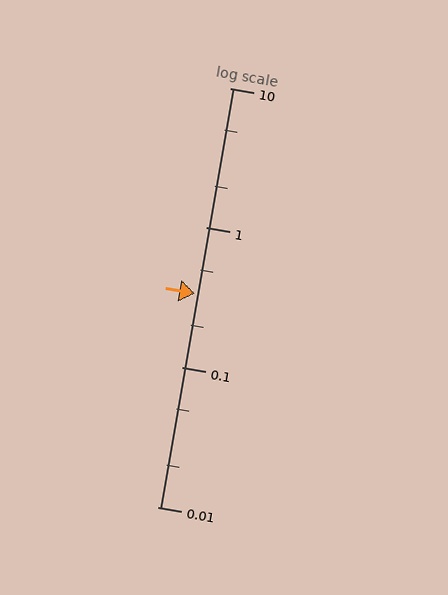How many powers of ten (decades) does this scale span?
The scale spans 3 decades, from 0.01 to 10.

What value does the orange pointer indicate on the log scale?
The pointer indicates approximately 0.34.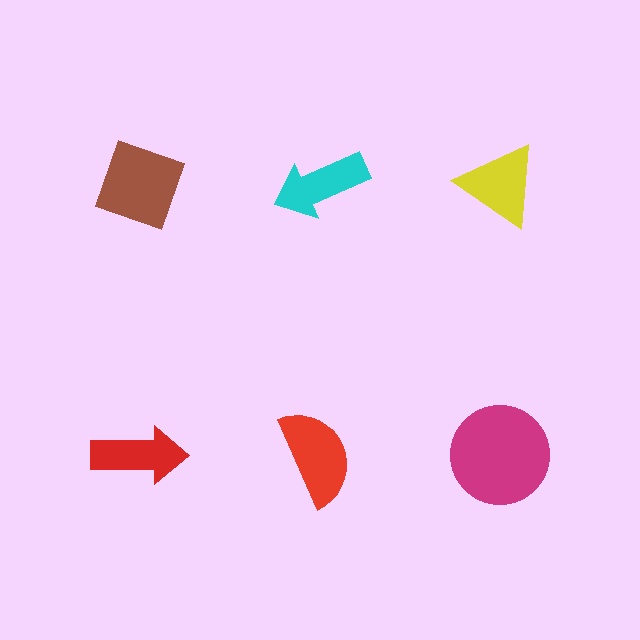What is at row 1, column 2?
A cyan arrow.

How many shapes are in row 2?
3 shapes.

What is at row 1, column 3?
A yellow triangle.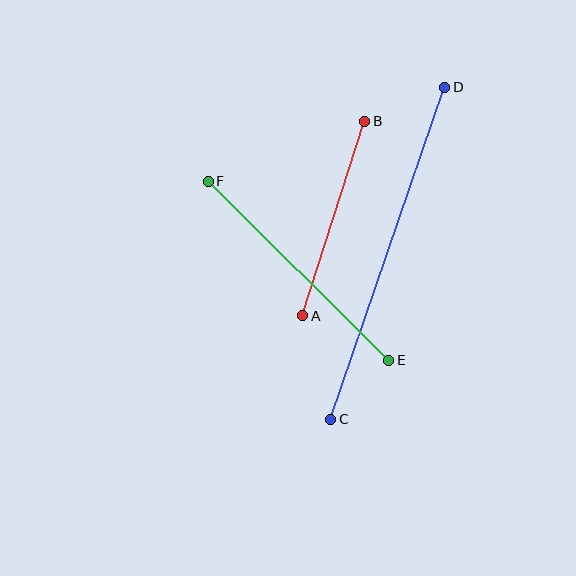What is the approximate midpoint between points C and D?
The midpoint is at approximately (388, 253) pixels.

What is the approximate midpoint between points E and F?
The midpoint is at approximately (298, 271) pixels.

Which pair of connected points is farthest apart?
Points C and D are farthest apart.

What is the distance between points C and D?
The distance is approximately 351 pixels.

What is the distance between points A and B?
The distance is approximately 204 pixels.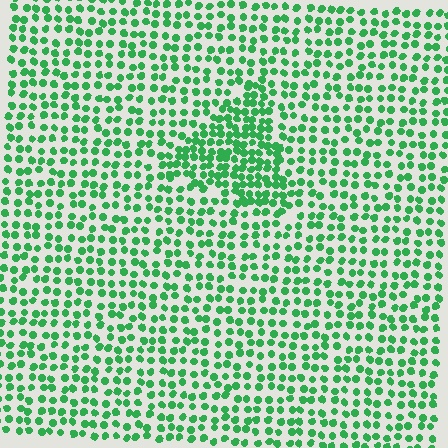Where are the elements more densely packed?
The elements are more densely packed inside the triangle boundary.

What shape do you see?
I see a triangle.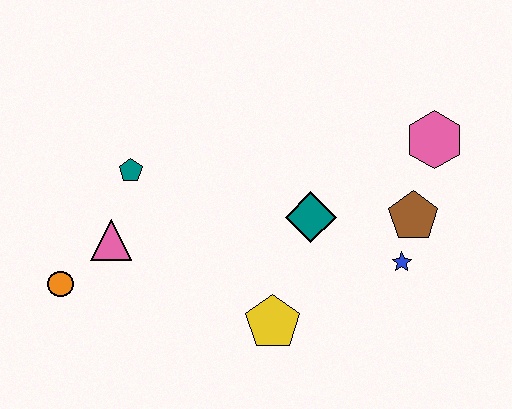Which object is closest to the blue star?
The brown pentagon is closest to the blue star.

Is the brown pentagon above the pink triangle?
Yes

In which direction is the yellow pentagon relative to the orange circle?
The yellow pentagon is to the right of the orange circle.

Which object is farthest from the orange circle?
The pink hexagon is farthest from the orange circle.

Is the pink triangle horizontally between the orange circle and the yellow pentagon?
Yes